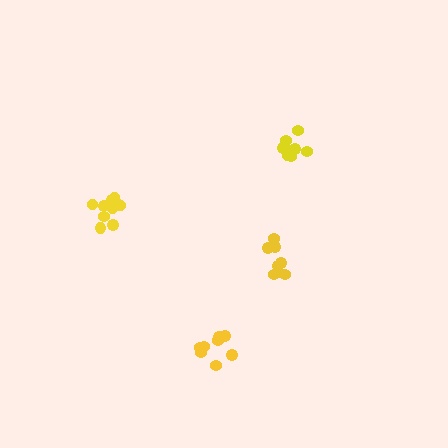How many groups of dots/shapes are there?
There are 4 groups.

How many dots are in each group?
Group 1: 10 dots, Group 2: 8 dots, Group 3: 8 dots, Group 4: 8 dots (34 total).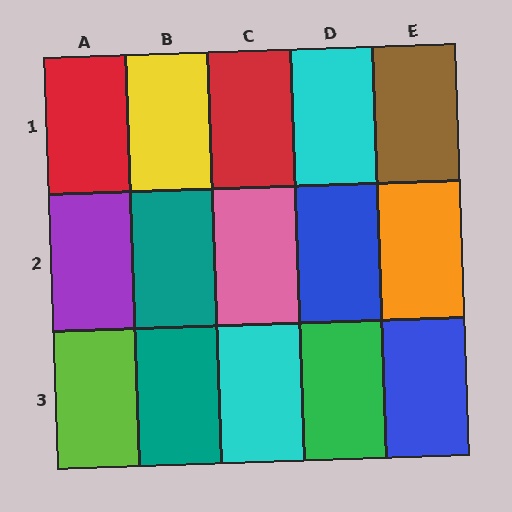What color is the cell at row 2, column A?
Purple.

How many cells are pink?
1 cell is pink.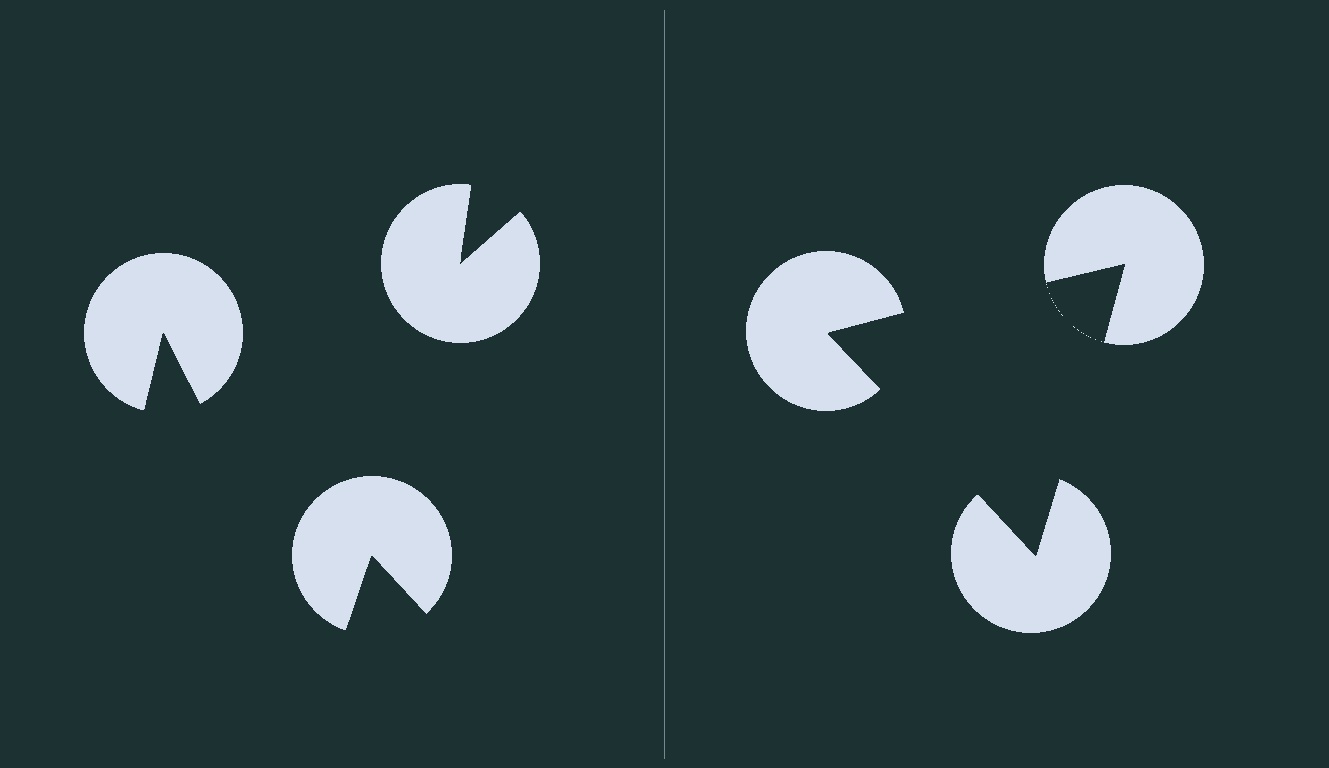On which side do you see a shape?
An illusory triangle appears on the right side. On the left side the wedge cuts are rotated, so no coherent shape forms.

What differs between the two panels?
The pac-man discs are positioned identically on both sides; only the wedge orientations differ. On the right they align to a triangle; on the left they are misaligned.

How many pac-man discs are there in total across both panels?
6 — 3 on each side.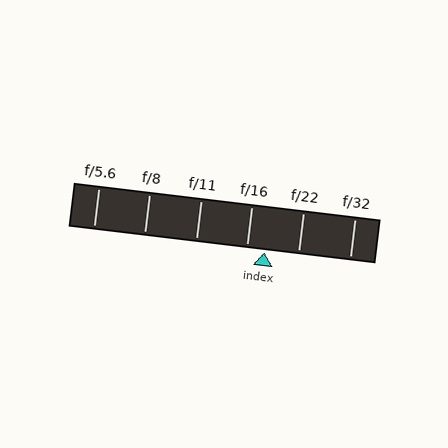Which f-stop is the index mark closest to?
The index mark is closest to f/16.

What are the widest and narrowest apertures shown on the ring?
The widest aperture shown is f/5.6 and the narrowest is f/32.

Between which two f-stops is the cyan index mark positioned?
The index mark is between f/16 and f/22.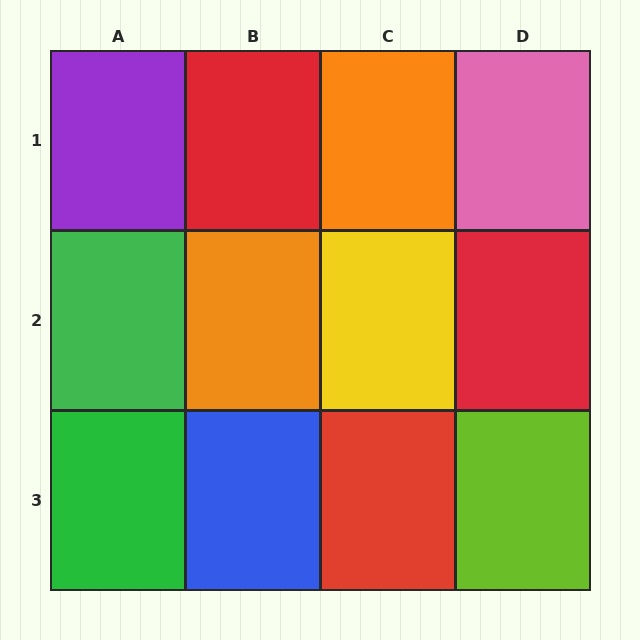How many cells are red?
3 cells are red.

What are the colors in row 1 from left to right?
Purple, red, orange, pink.